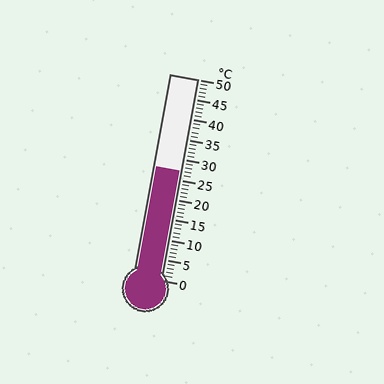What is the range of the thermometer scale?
The thermometer scale ranges from 0°C to 50°C.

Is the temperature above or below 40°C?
The temperature is below 40°C.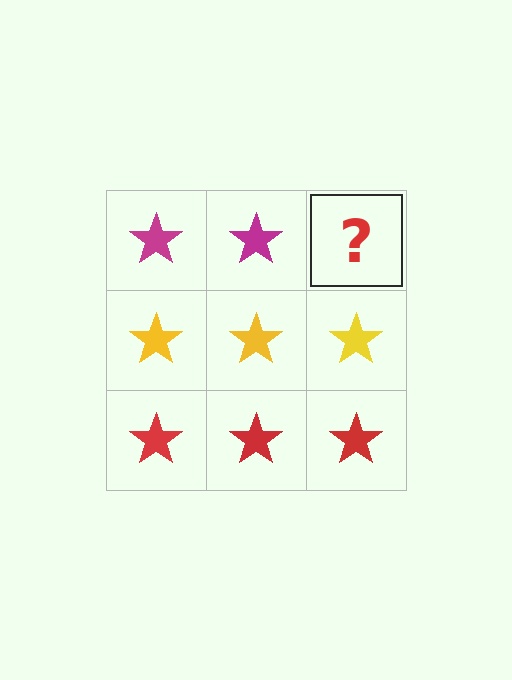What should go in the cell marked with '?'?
The missing cell should contain a magenta star.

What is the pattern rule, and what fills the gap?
The rule is that each row has a consistent color. The gap should be filled with a magenta star.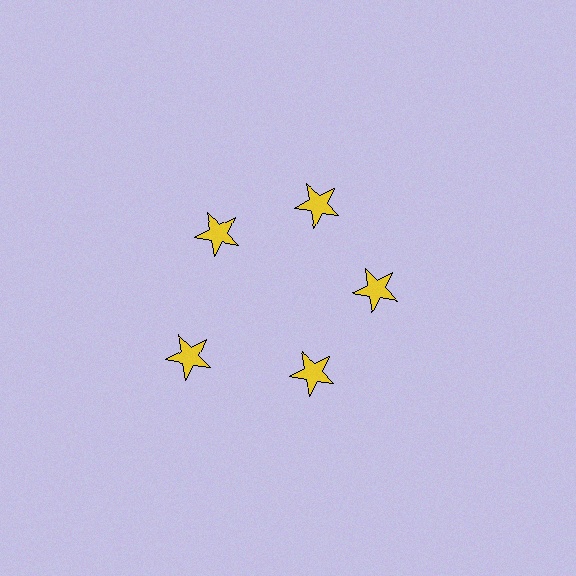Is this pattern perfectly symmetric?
No. The 5 yellow stars are arranged in a ring, but one element near the 8 o'clock position is pushed outward from the center, breaking the 5-fold rotational symmetry.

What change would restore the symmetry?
The symmetry would be restored by moving it inward, back onto the ring so that all 5 stars sit at equal angles and equal distance from the center.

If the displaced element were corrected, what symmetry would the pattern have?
It would have 5-fold rotational symmetry — the pattern would map onto itself every 72 degrees.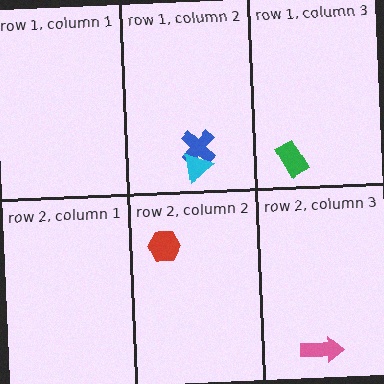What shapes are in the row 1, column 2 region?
The blue cross, the cyan triangle.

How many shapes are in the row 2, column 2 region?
1.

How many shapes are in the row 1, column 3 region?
1.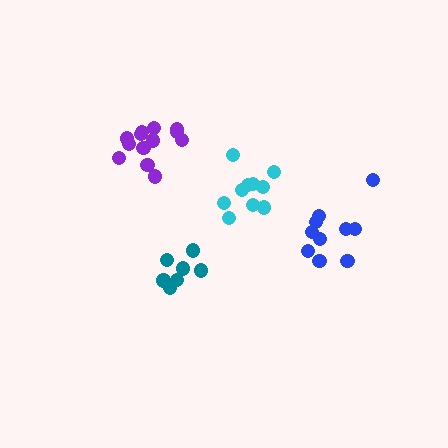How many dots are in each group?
Group 1: 10 dots, Group 2: 7 dots, Group 3: 10 dots, Group 4: 13 dots (40 total).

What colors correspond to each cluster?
The clusters are colored: blue, teal, cyan, purple.